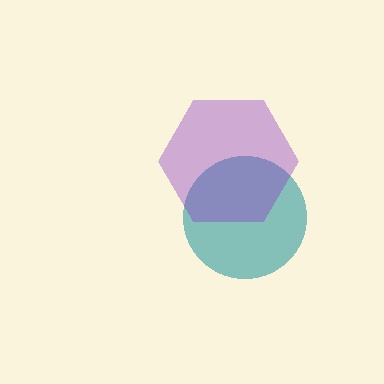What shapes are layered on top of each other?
The layered shapes are: a teal circle, a purple hexagon.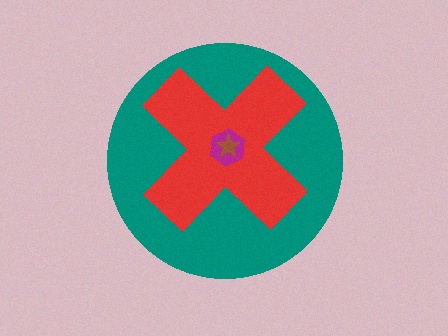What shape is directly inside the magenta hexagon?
The brown star.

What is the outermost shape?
The teal circle.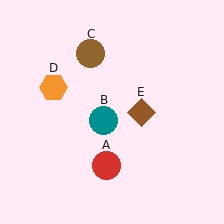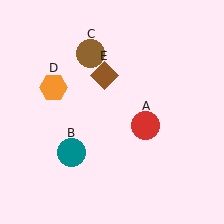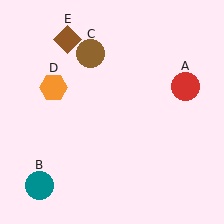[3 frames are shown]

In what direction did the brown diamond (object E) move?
The brown diamond (object E) moved up and to the left.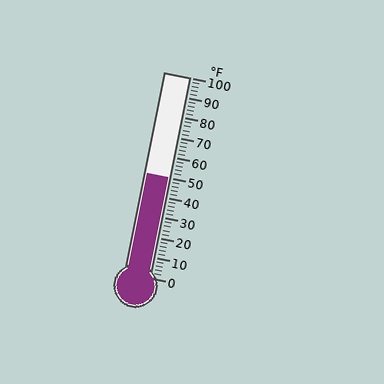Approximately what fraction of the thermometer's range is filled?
The thermometer is filled to approximately 50% of its range.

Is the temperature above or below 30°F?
The temperature is above 30°F.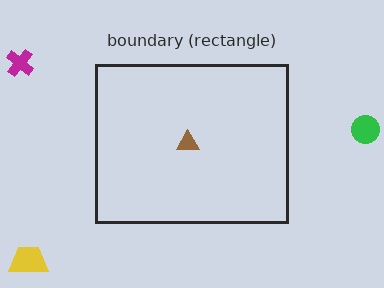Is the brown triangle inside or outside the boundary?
Inside.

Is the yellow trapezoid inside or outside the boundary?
Outside.